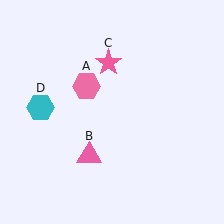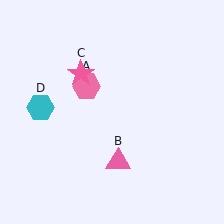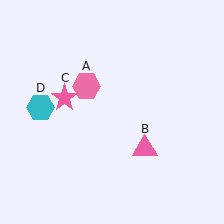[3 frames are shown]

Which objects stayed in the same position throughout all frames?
Pink hexagon (object A) and cyan hexagon (object D) remained stationary.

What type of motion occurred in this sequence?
The pink triangle (object B), pink star (object C) rotated counterclockwise around the center of the scene.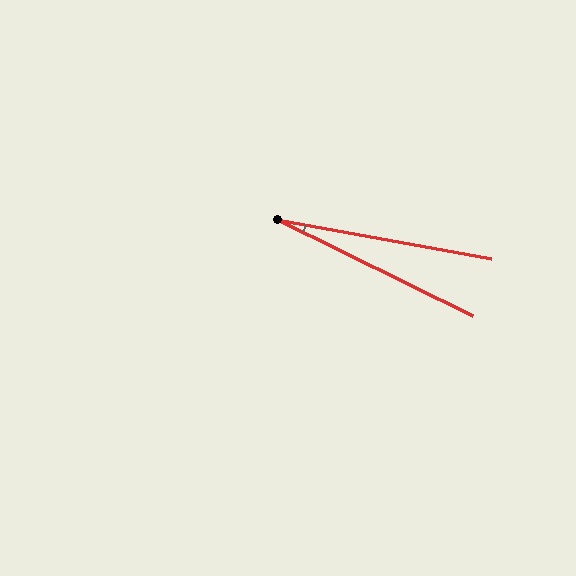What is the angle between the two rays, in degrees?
Approximately 16 degrees.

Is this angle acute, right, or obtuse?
It is acute.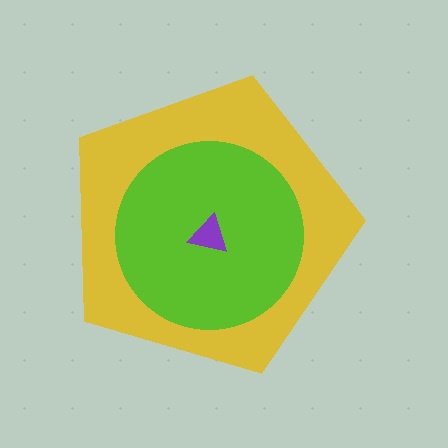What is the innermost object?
The purple triangle.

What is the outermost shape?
The yellow pentagon.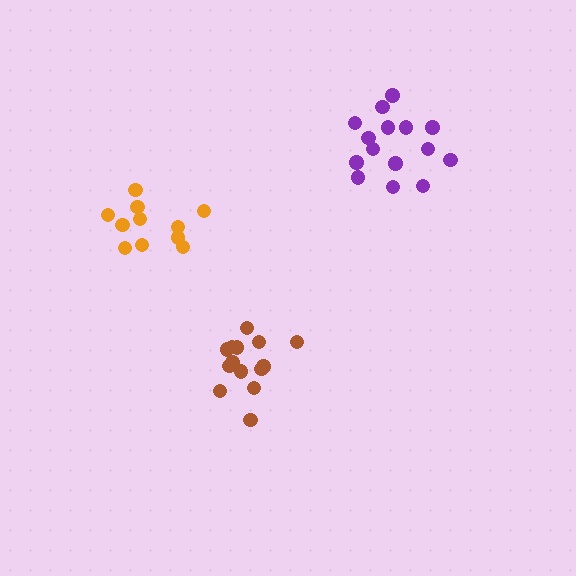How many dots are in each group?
Group 1: 15 dots, Group 2: 14 dots, Group 3: 11 dots (40 total).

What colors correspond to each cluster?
The clusters are colored: purple, brown, orange.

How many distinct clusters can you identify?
There are 3 distinct clusters.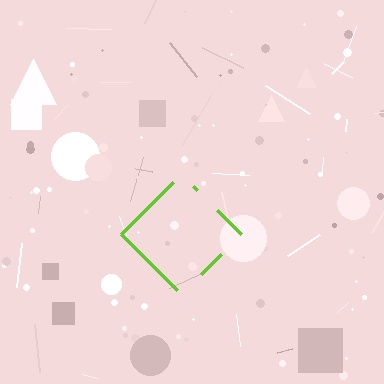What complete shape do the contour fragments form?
The contour fragments form a diamond.